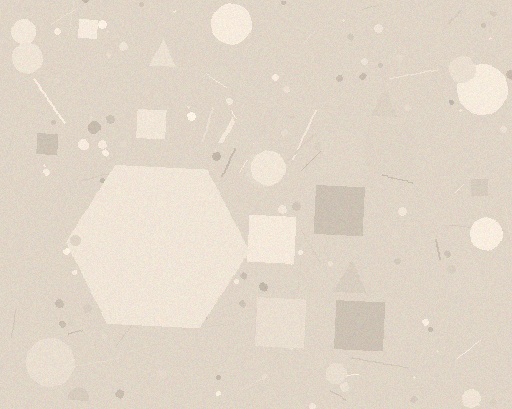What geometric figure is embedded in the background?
A hexagon is embedded in the background.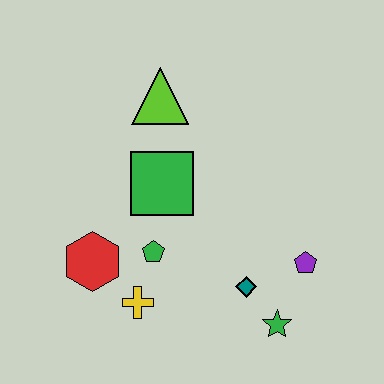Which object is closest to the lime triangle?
The green square is closest to the lime triangle.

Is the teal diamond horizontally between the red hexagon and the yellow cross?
No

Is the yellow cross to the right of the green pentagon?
No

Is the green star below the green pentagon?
Yes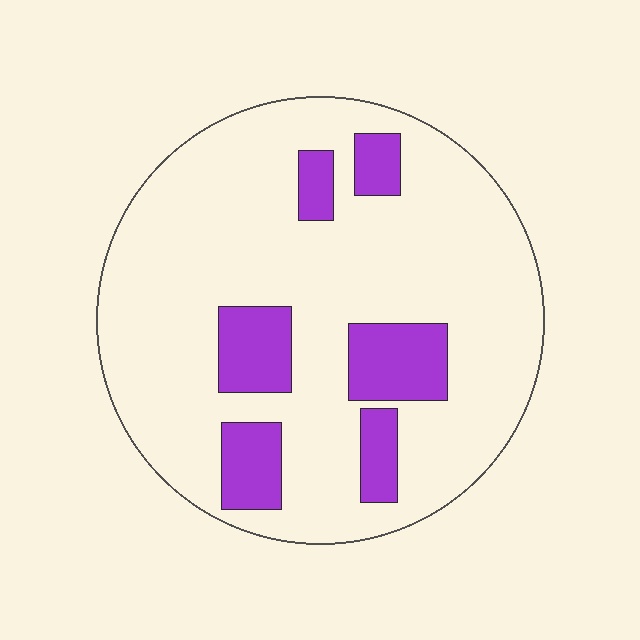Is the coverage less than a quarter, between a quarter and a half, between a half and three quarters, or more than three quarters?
Less than a quarter.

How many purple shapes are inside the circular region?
6.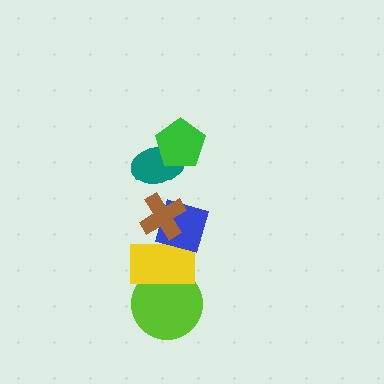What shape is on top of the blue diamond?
The brown cross is on top of the blue diamond.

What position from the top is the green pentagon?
The green pentagon is 1st from the top.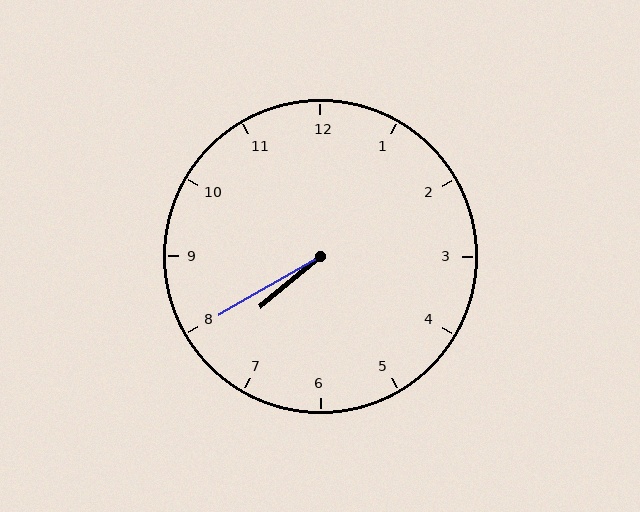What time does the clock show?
7:40.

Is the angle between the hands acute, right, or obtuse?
It is acute.